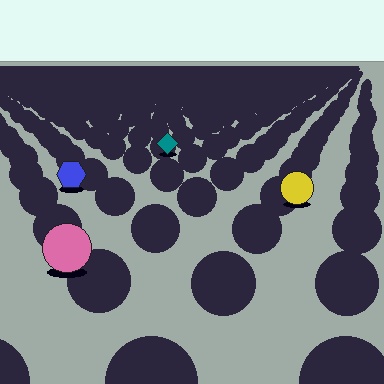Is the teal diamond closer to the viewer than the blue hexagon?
No. The blue hexagon is closer — you can tell from the texture gradient: the ground texture is coarser near it.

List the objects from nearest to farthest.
From nearest to farthest: the pink circle, the yellow circle, the blue hexagon, the teal diamond.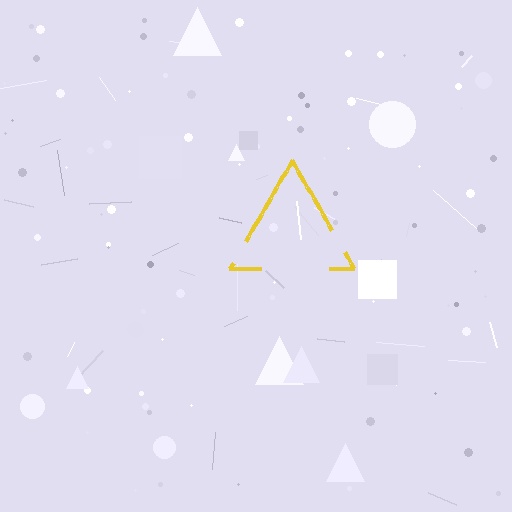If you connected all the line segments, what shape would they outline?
They would outline a triangle.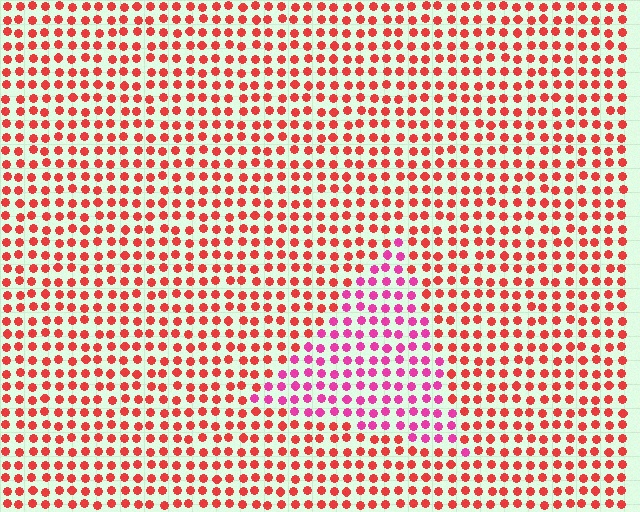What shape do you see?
I see a triangle.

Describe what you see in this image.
The image is filled with small red elements in a uniform arrangement. A triangle-shaped region is visible where the elements are tinted to a slightly different hue, forming a subtle color boundary.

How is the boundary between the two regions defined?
The boundary is defined purely by a slight shift in hue (about 38 degrees). Spacing, size, and orientation are identical on both sides.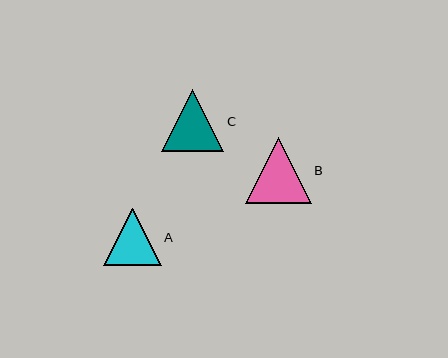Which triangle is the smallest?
Triangle A is the smallest with a size of approximately 57 pixels.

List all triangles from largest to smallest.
From largest to smallest: B, C, A.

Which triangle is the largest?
Triangle B is the largest with a size of approximately 66 pixels.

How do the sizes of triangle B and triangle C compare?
Triangle B and triangle C are approximately the same size.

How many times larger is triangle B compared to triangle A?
Triangle B is approximately 1.2 times the size of triangle A.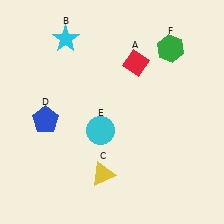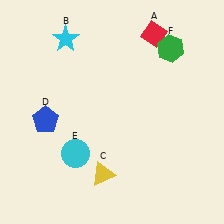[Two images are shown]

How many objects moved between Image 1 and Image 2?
2 objects moved between the two images.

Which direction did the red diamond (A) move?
The red diamond (A) moved up.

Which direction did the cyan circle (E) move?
The cyan circle (E) moved left.